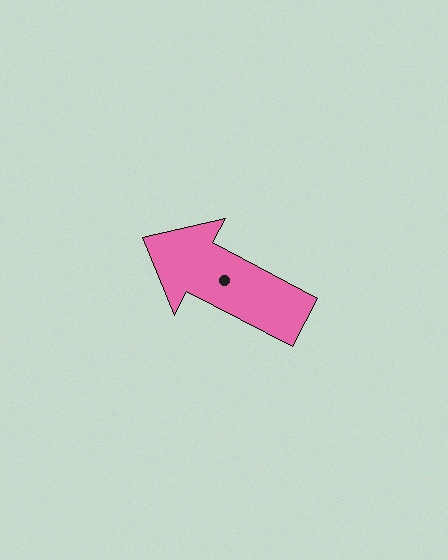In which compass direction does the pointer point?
Northwest.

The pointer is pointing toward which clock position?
Roughly 10 o'clock.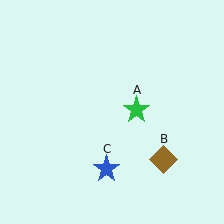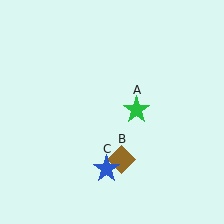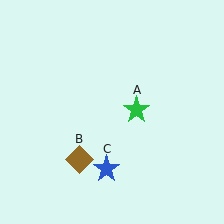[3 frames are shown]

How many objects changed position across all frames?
1 object changed position: brown diamond (object B).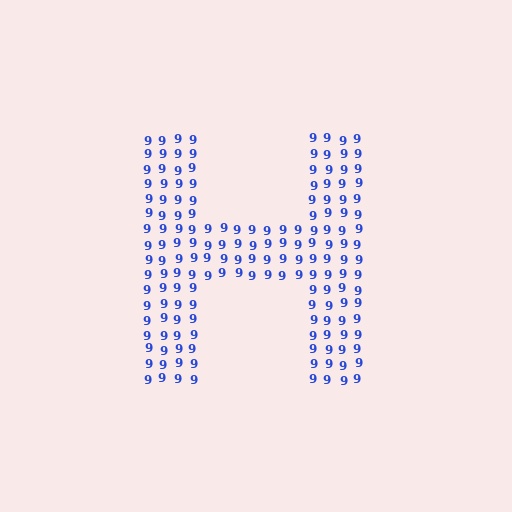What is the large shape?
The large shape is the letter H.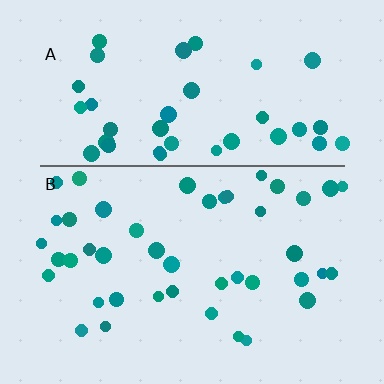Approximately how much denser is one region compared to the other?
Approximately 1.1× — region B over region A.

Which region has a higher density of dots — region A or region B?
B (the bottom).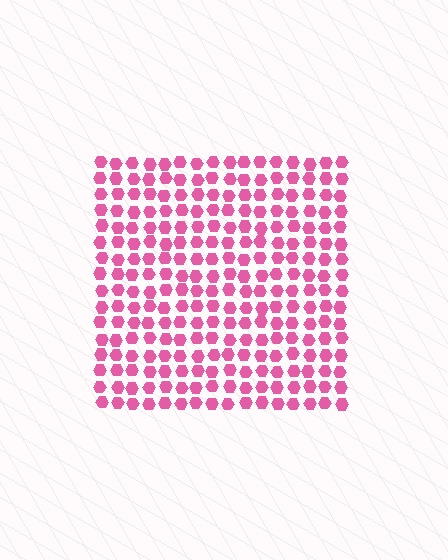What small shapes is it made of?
It is made of small hexagons.